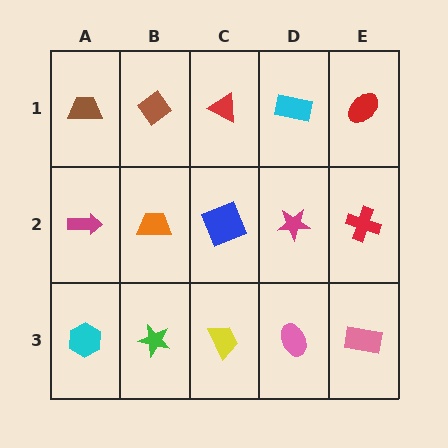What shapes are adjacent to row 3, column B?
An orange trapezoid (row 2, column B), a cyan hexagon (row 3, column A), a yellow trapezoid (row 3, column C).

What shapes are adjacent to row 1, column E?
A red cross (row 2, column E), a cyan rectangle (row 1, column D).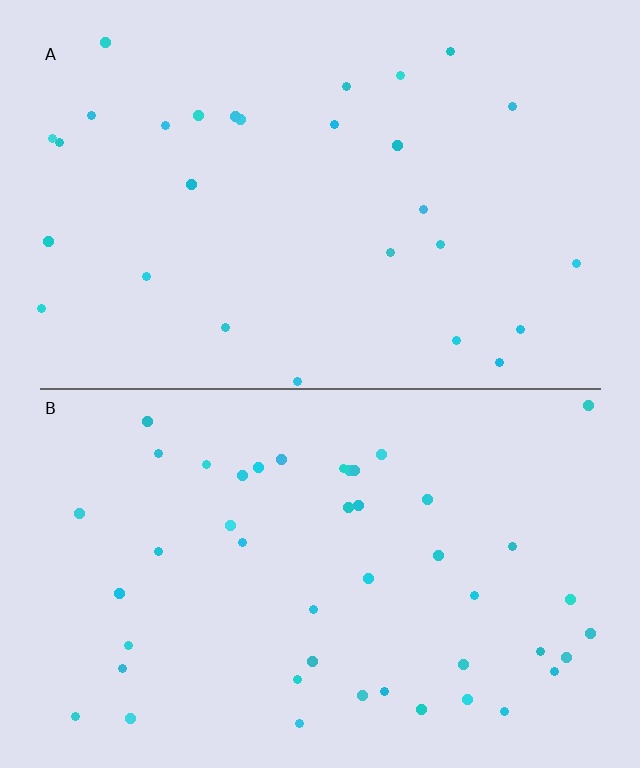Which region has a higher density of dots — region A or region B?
B (the bottom).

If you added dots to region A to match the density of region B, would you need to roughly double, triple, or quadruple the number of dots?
Approximately double.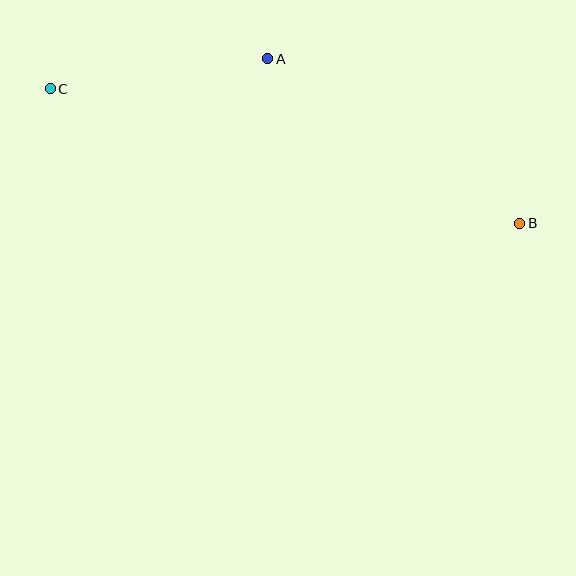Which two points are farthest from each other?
Points B and C are farthest from each other.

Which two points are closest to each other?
Points A and C are closest to each other.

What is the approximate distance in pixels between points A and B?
The distance between A and B is approximately 301 pixels.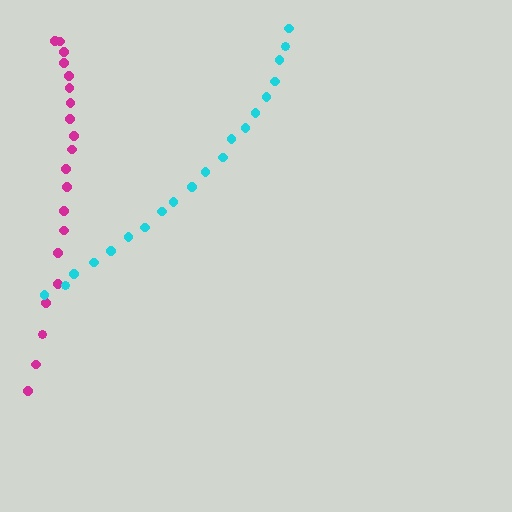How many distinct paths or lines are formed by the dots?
There are 2 distinct paths.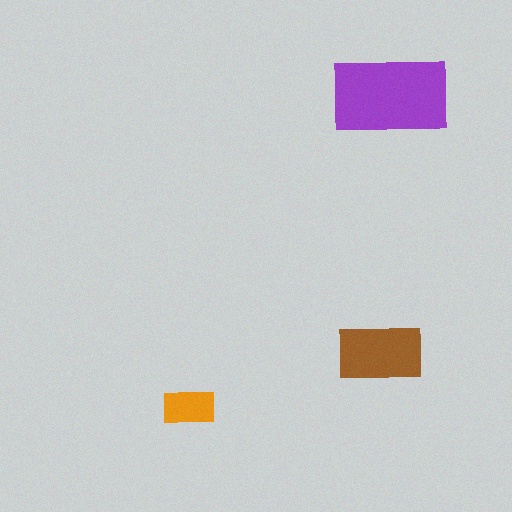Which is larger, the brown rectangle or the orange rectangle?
The brown one.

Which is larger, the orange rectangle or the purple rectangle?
The purple one.